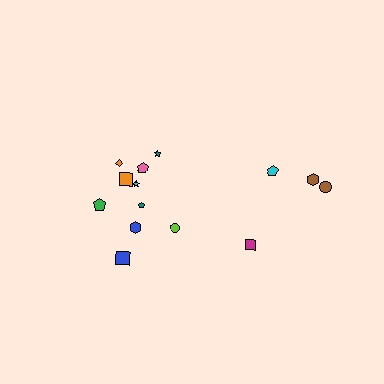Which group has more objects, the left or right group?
The left group.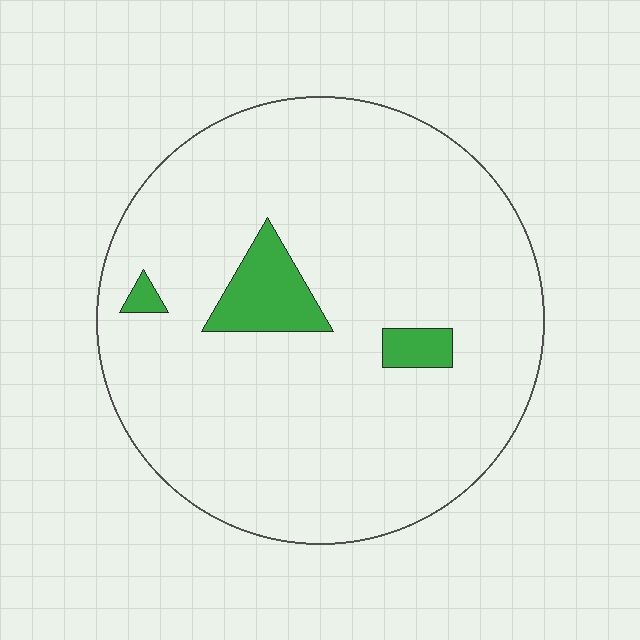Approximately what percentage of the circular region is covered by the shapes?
Approximately 5%.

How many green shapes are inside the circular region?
3.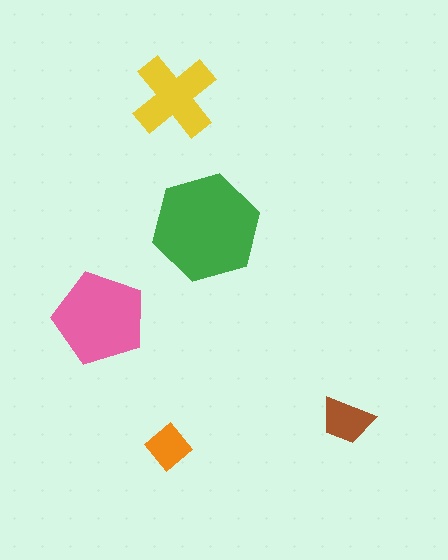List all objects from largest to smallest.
The green hexagon, the pink pentagon, the yellow cross, the brown trapezoid, the orange diamond.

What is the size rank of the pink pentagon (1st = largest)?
2nd.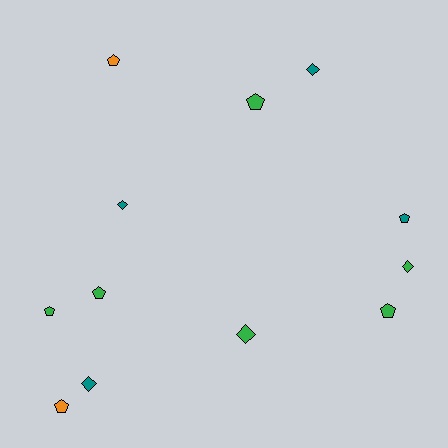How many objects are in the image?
There are 12 objects.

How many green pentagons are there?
There are 4 green pentagons.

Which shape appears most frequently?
Pentagon, with 7 objects.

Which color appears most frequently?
Green, with 6 objects.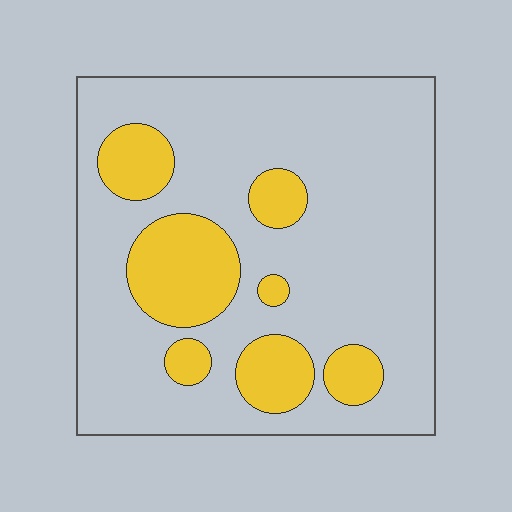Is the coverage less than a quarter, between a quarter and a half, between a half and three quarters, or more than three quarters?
Less than a quarter.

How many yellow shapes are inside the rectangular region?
7.